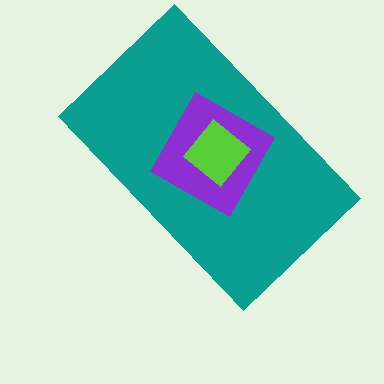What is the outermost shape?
The teal rectangle.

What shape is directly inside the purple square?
The lime diamond.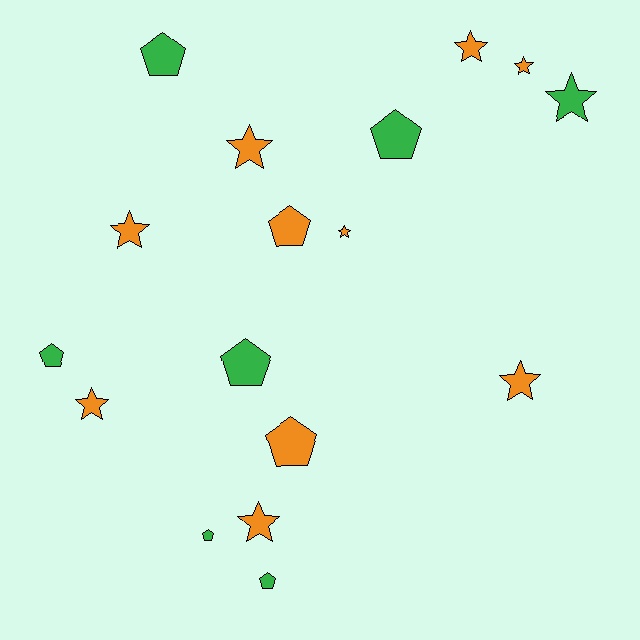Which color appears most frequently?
Orange, with 10 objects.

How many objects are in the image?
There are 17 objects.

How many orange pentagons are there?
There are 2 orange pentagons.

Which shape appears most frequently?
Star, with 9 objects.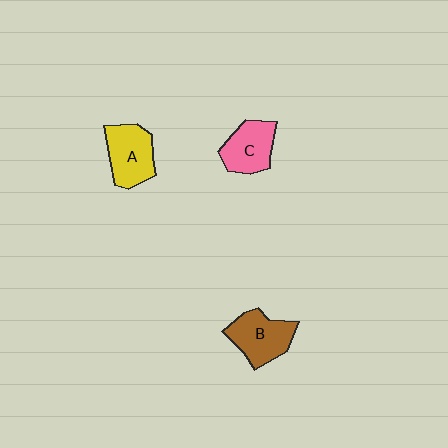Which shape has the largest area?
Shape B (brown).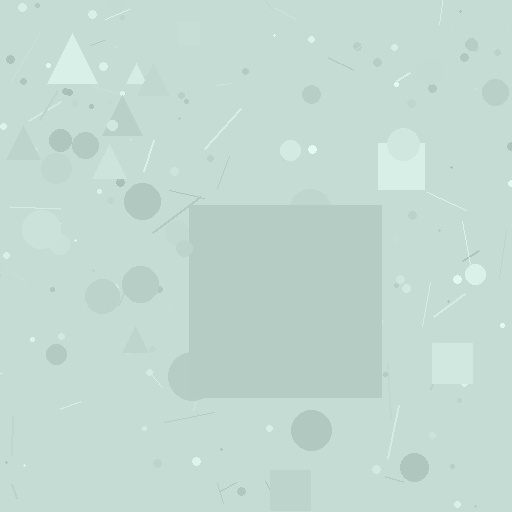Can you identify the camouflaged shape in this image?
The camouflaged shape is a square.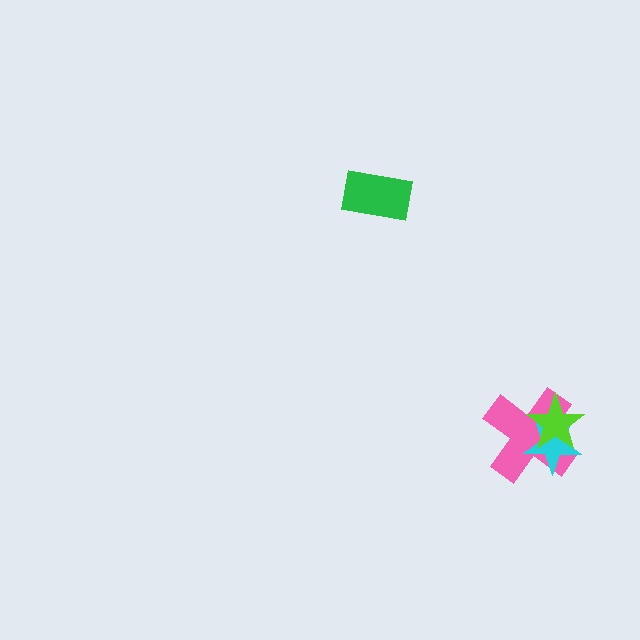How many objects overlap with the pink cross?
2 objects overlap with the pink cross.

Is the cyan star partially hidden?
Yes, it is partially covered by another shape.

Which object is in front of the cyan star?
The lime star is in front of the cyan star.